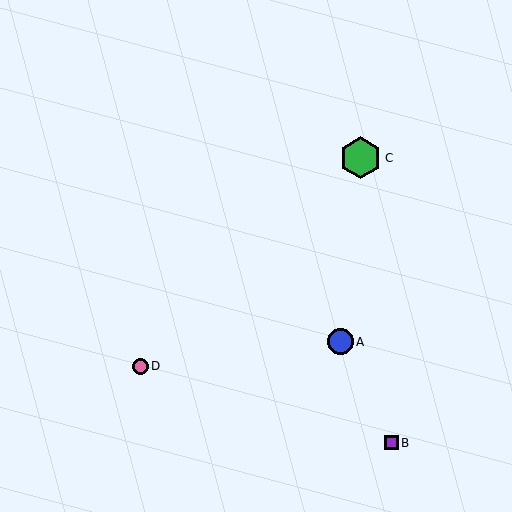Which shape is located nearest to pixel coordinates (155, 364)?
The pink circle (labeled D) at (140, 366) is nearest to that location.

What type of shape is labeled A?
Shape A is a blue circle.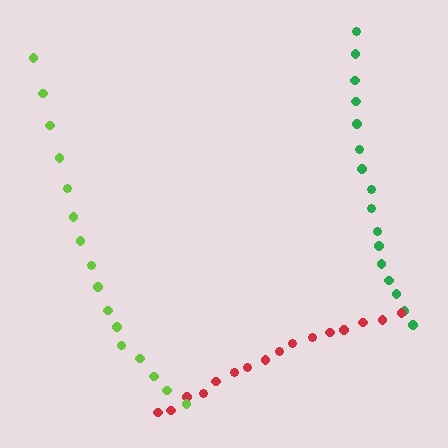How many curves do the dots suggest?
There are 3 distinct paths.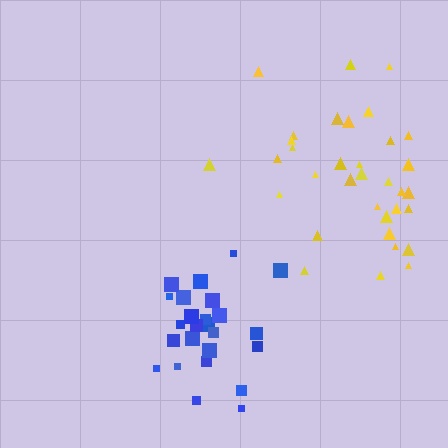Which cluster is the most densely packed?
Yellow.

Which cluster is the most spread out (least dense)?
Blue.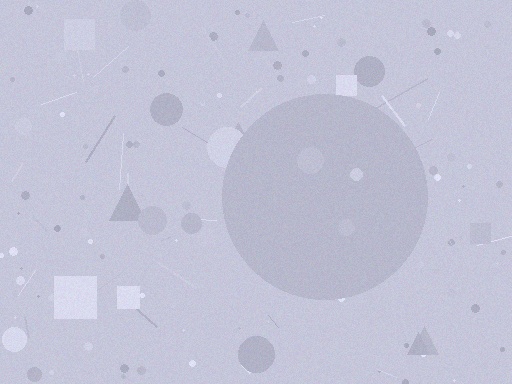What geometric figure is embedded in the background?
A circle is embedded in the background.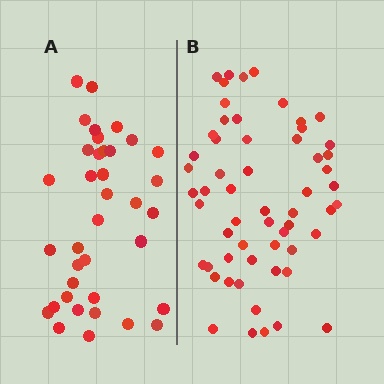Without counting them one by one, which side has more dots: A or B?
Region B (the right region) has more dots.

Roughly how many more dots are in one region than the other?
Region B has approximately 20 more dots than region A.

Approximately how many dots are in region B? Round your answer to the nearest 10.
About 60 dots. (The exact count is 58, which rounds to 60.)